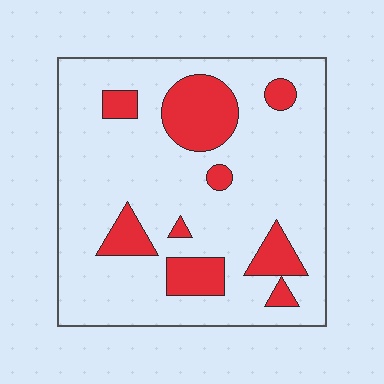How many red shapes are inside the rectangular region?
9.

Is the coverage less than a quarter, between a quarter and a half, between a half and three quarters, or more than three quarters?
Less than a quarter.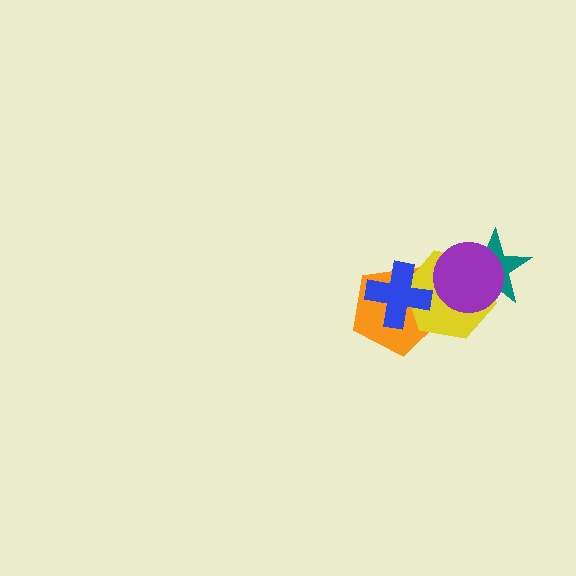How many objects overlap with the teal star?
2 objects overlap with the teal star.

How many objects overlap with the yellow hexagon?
4 objects overlap with the yellow hexagon.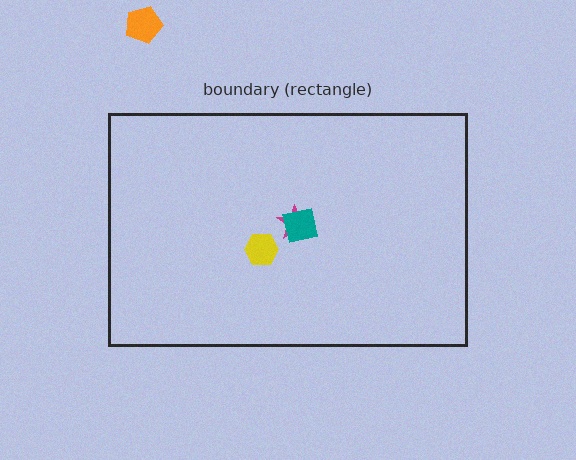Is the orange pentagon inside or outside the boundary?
Outside.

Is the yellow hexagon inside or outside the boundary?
Inside.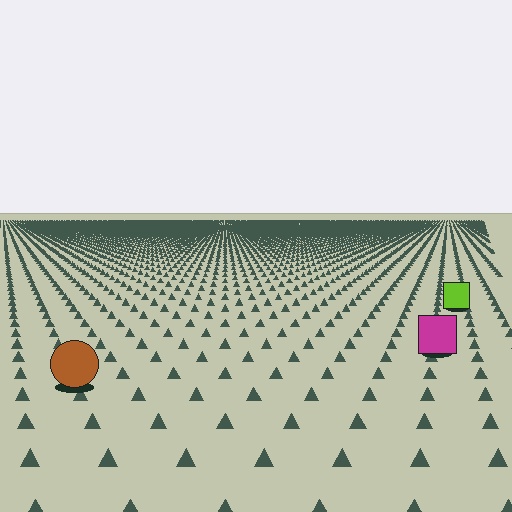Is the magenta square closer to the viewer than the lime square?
Yes. The magenta square is closer — you can tell from the texture gradient: the ground texture is coarser near it.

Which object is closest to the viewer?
The brown circle is closest. The texture marks near it are larger and more spread out.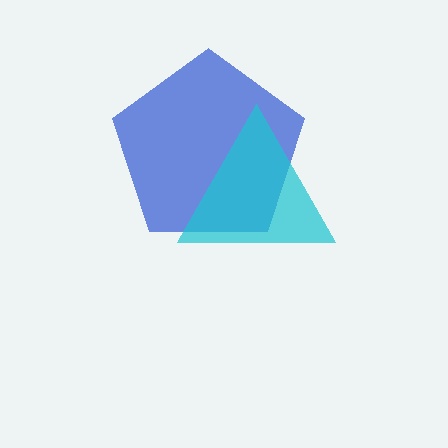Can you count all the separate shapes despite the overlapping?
Yes, there are 2 separate shapes.